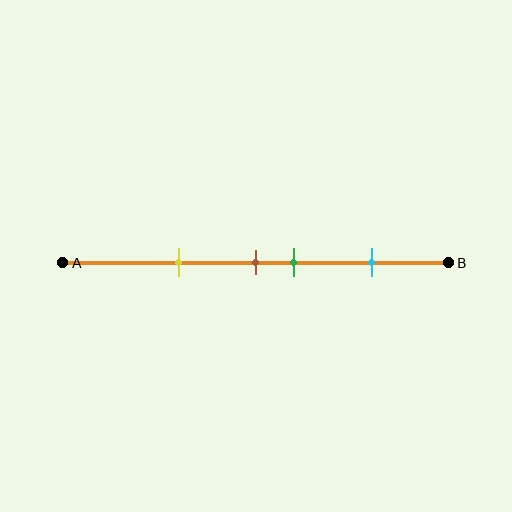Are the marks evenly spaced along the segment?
No, the marks are not evenly spaced.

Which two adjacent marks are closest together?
The brown and green marks are the closest adjacent pair.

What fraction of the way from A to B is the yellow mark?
The yellow mark is approximately 30% (0.3) of the way from A to B.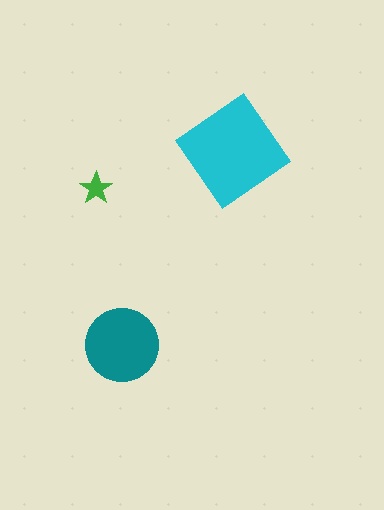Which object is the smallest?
The green star.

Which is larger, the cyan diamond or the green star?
The cyan diamond.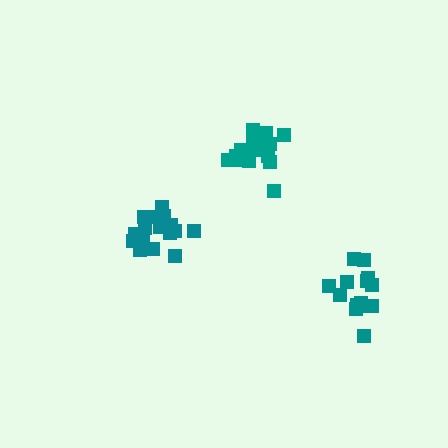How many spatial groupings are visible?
There are 3 spatial groupings.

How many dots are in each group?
Group 1: 19 dots, Group 2: 17 dots, Group 3: 15 dots (51 total).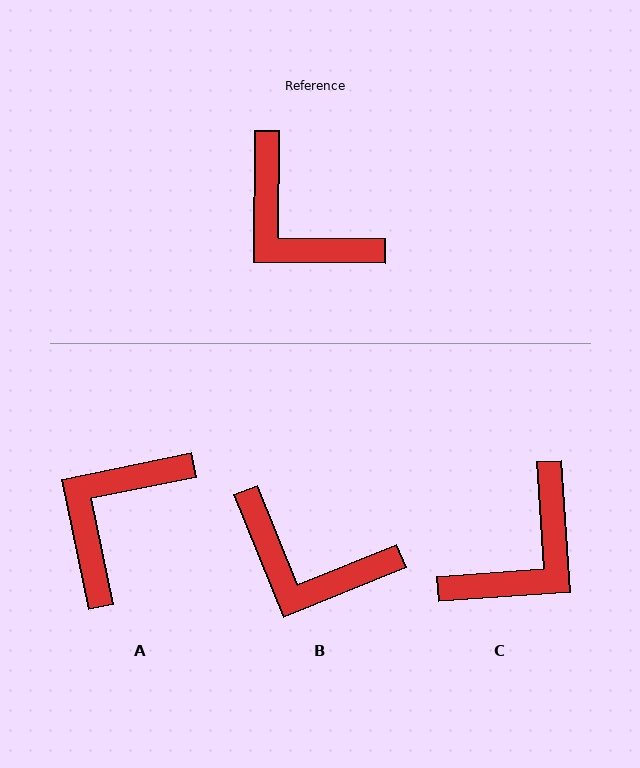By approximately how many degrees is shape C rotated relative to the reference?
Approximately 95 degrees counter-clockwise.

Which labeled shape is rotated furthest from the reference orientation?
C, about 95 degrees away.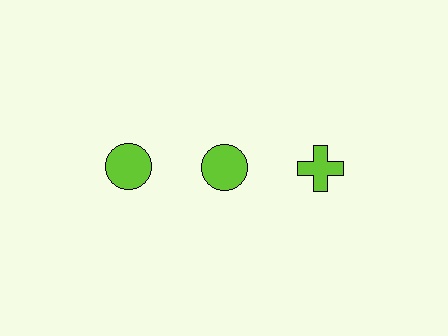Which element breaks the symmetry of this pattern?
The lime cross in the top row, center column breaks the symmetry. All other shapes are lime circles.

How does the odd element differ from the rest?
It has a different shape: cross instead of circle.